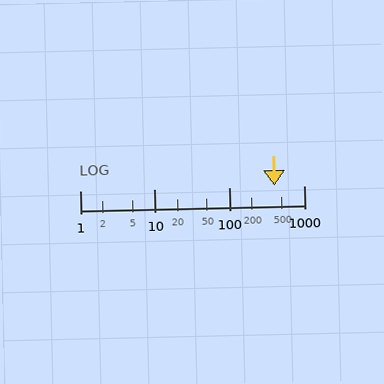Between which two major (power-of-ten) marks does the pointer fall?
The pointer is between 100 and 1000.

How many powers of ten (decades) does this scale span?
The scale spans 3 decades, from 1 to 1000.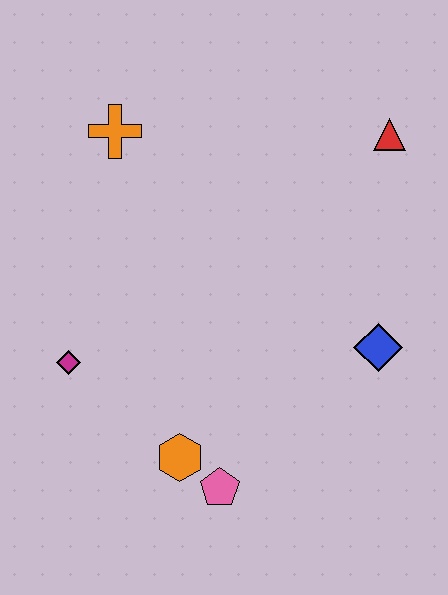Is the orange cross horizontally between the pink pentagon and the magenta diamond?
Yes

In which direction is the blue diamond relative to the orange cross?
The blue diamond is to the right of the orange cross.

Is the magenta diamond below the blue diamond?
Yes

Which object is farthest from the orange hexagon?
The red triangle is farthest from the orange hexagon.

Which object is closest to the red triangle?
The blue diamond is closest to the red triangle.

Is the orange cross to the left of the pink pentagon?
Yes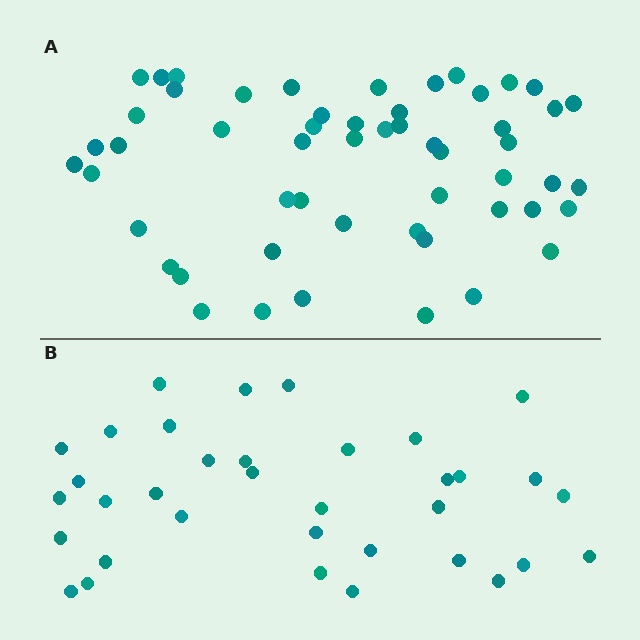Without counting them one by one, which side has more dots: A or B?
Region A (the top region) has more dots.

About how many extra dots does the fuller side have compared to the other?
Region A has approximately 20 more dots than region B.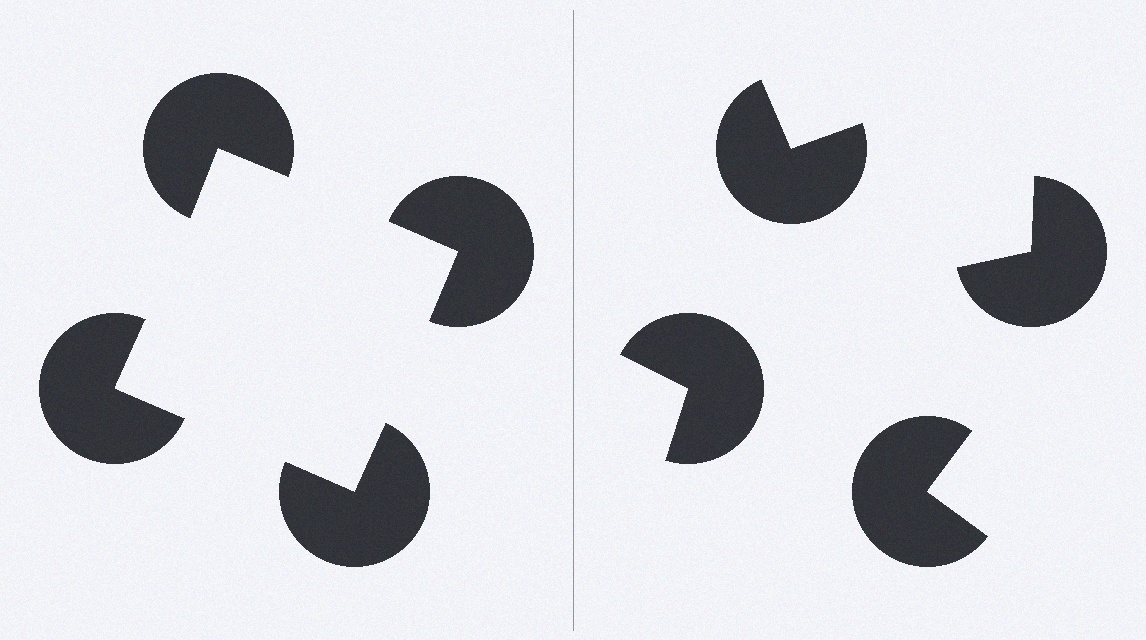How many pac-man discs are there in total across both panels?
8 — 4 on each side.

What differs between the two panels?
The pac-man discs are positioned identically on both sides; only the wedge orientations differ. On the left they align to a square; on the right they are misaligned.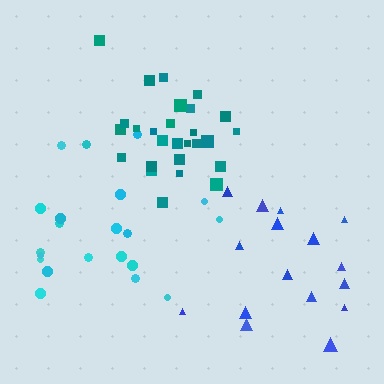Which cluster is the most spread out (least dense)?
Cyan.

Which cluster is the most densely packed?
Teal.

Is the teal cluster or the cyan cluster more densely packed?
Teal.